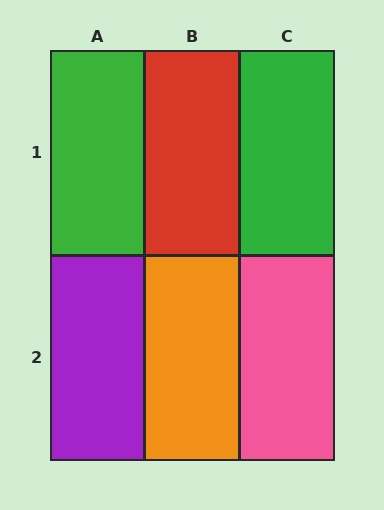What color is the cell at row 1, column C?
Green.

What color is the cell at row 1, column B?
Red.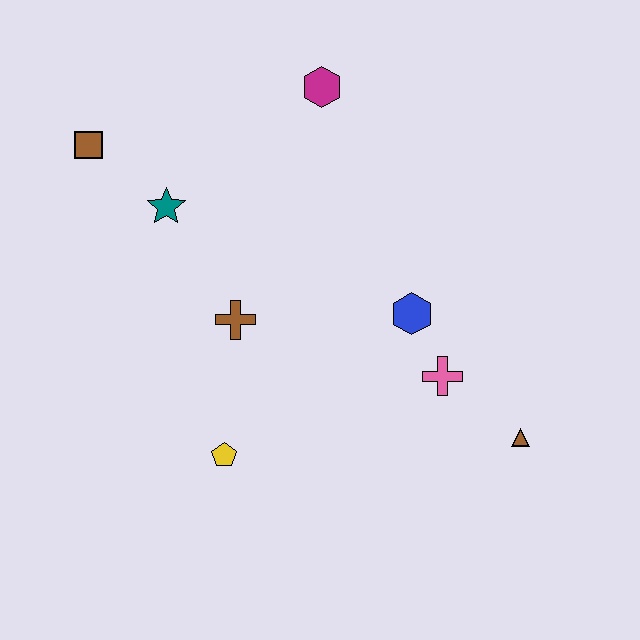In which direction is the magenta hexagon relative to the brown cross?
The magenta hexagon is above the brown cross.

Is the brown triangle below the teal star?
Yes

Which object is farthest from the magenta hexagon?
The brown triangle is farthest from the magenta hexagon.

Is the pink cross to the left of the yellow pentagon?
No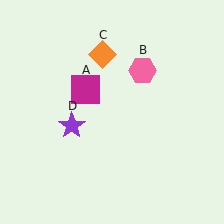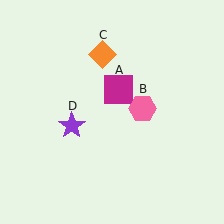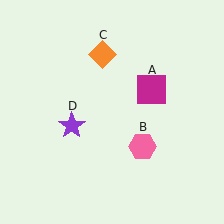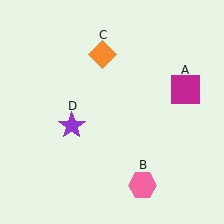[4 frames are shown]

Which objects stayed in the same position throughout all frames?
Orange diamond (object C) and purple star (object D) remained stationary.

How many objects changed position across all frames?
2 objects changed position: magenta square (object A), pink hexagon (object B).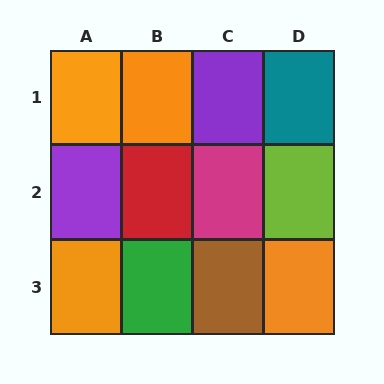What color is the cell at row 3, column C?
Brown.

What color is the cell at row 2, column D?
Lime.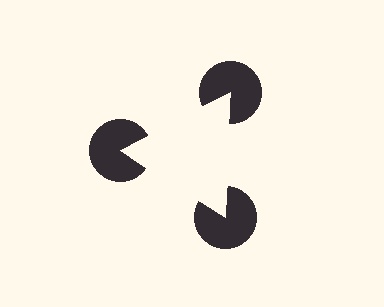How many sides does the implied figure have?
3 sides.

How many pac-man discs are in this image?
There are 3 — one at each vertex of the illusory triangle.